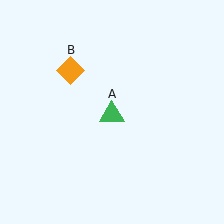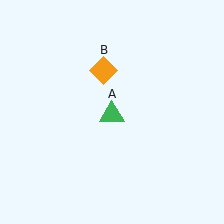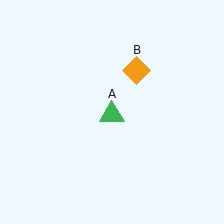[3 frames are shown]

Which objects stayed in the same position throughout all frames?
Green triangle (object A) remained stationary.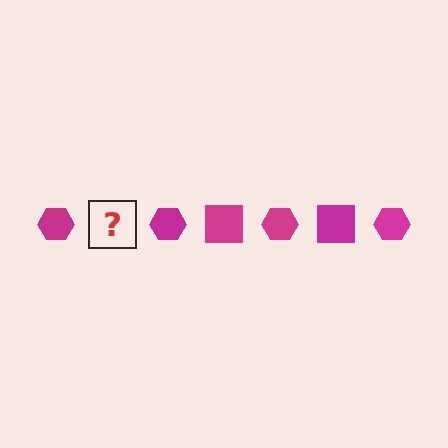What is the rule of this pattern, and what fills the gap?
The rule is that the pattern cycles through hexagon, square shapes in magenta. The gap should be filled with a magenta square.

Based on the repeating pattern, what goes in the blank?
The blank should be a magenta square.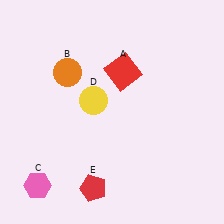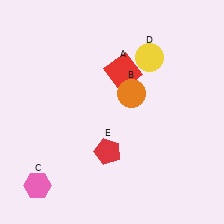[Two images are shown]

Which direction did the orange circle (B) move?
The orange circle (B) moved right.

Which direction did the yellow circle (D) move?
The yellow circle (D) moved right.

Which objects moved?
The objects that moved are: the orange circle (B), the yellow circle (D), the red pentagon (E).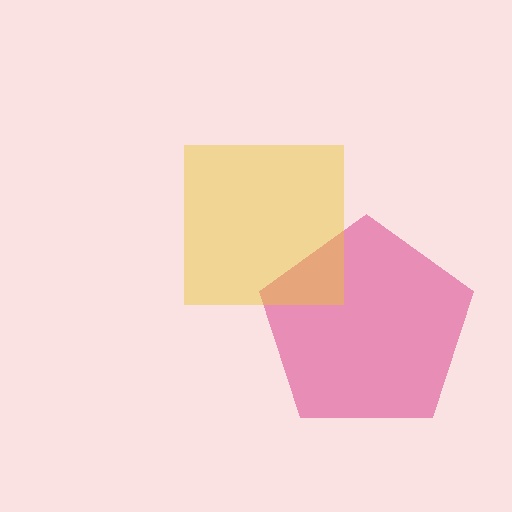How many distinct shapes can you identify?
There are 2 distinct shapes: a pink pentagon, a yellow square.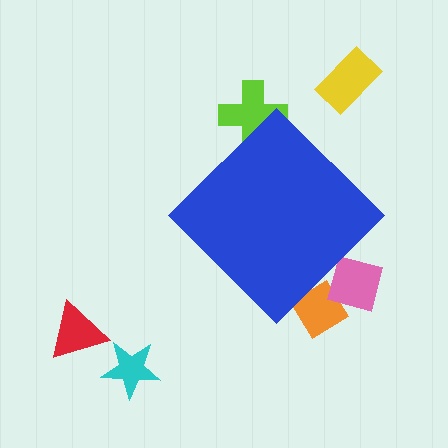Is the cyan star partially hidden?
No, the cyan star is fully visible.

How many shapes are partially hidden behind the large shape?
3 shapes are partially hidden.